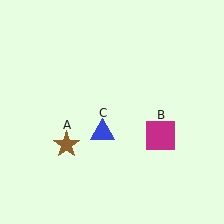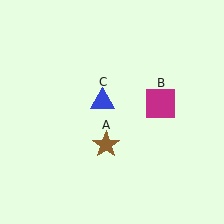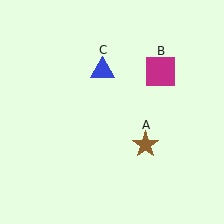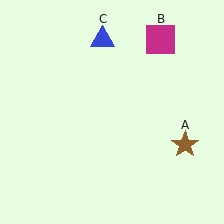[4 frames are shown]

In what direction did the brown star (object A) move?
The brown star (object A) moved right.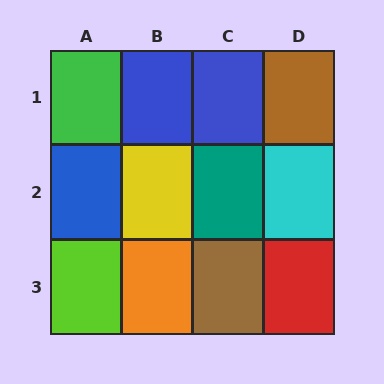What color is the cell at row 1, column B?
Blue.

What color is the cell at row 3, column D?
Red.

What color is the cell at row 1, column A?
Green.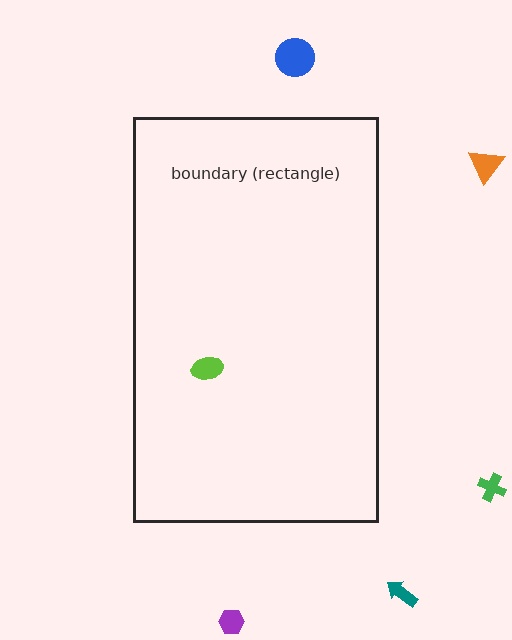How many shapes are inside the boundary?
1 inside, 5 outside.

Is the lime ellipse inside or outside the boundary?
Inside.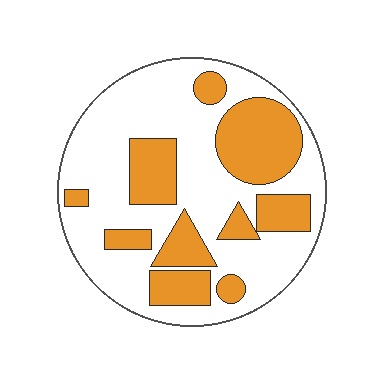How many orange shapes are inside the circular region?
10.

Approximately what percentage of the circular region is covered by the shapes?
Approximately 35%.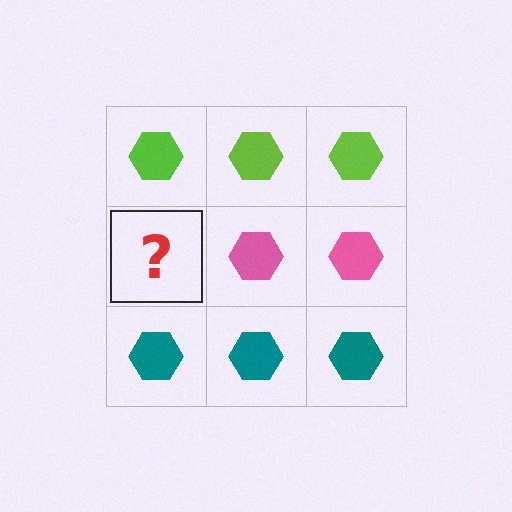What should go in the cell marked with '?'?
The missing cell should contain a pink hexagon.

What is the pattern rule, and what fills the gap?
The rule is that each row has a consistent color. The gap should be filled with a pink hexagon.